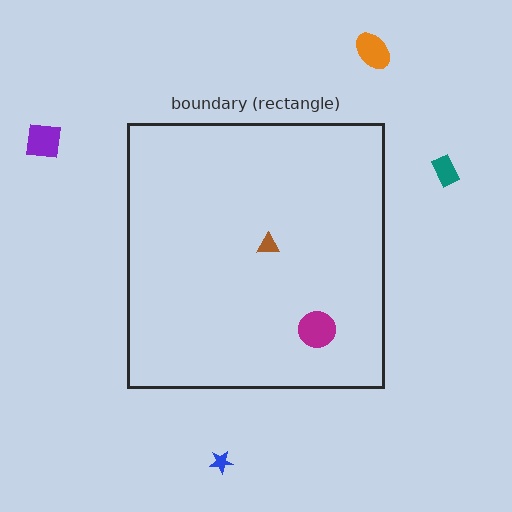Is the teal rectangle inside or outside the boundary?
Outside.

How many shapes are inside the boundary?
2 inside, 4 outside.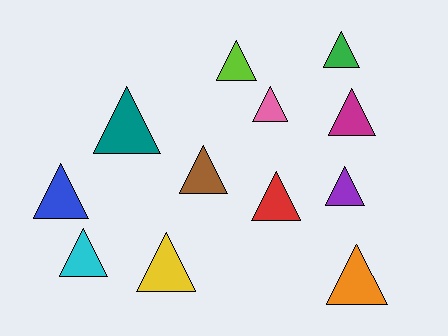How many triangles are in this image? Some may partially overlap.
There are 12 triangles.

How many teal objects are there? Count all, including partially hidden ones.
There is 1 teal object.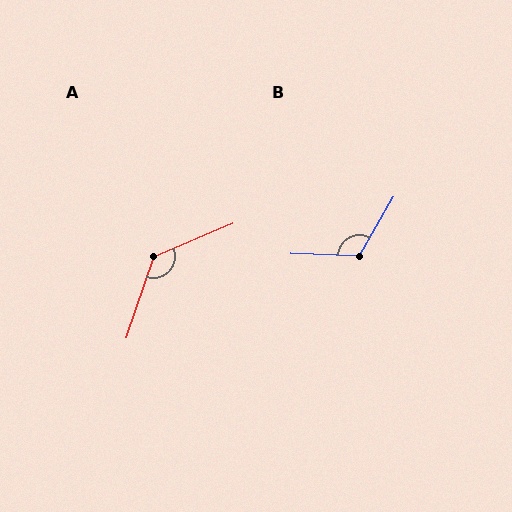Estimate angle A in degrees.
Approximately 131 degrees.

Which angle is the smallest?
B, at approximately 118 degrees.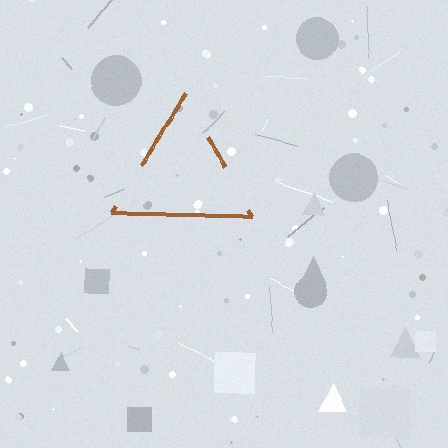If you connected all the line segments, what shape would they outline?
They would outline a triangle.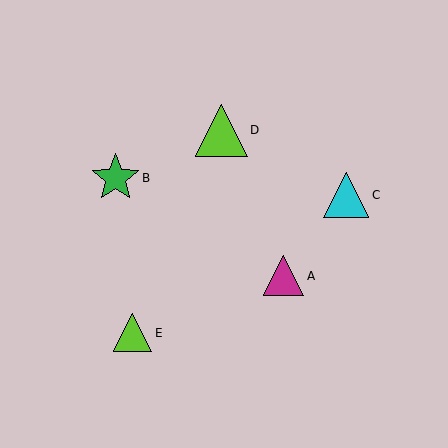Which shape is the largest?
The lime triangle (labeled D) is the largest.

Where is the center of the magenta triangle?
The center of the magenta triangle is at (284, 276).